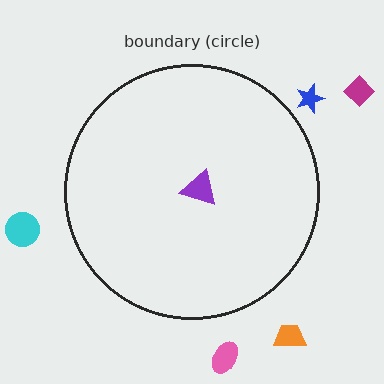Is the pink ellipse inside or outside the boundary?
Outside.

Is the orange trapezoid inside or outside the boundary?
Outside.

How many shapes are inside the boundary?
1 inside, 5 outside.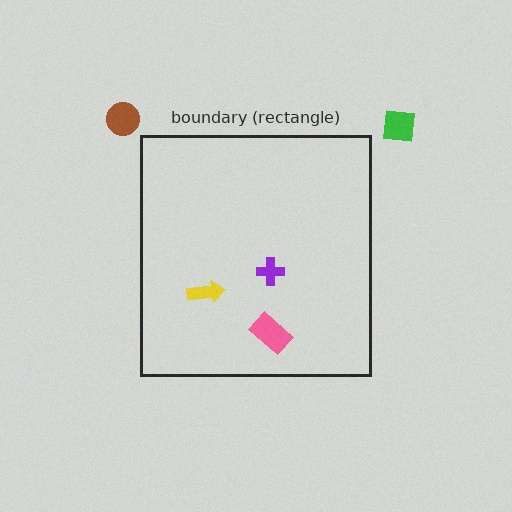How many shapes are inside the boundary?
3 inside, 2 outside.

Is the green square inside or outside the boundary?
Outside.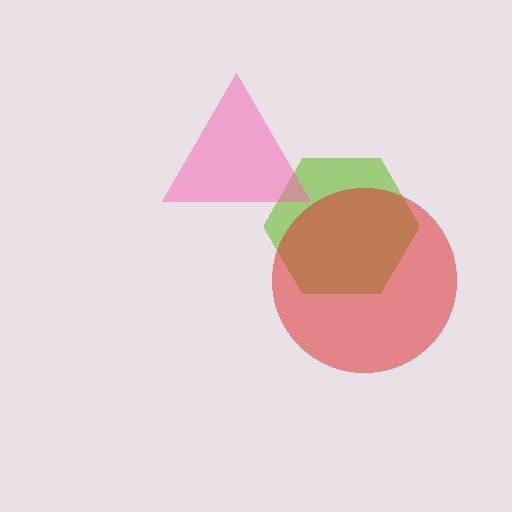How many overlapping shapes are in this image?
There are 3 overlapping shapes in the image.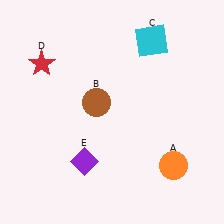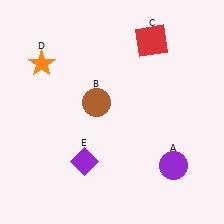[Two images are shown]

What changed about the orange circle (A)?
In Image 1, A is orange. In Image 2, it changed to purple.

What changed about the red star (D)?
In Image 1, D is red. In Image 2, it changed to orange.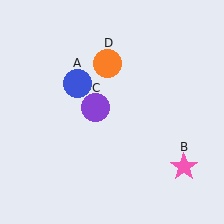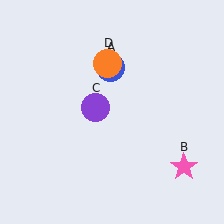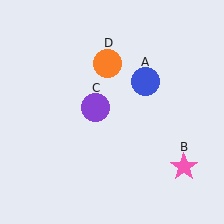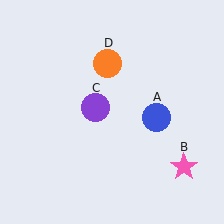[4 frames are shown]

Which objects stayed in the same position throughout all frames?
Pink star (object B) and purple circle (object C) and orange circle (object D) remained stationary.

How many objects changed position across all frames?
1 object changed position: blue circle (object A).